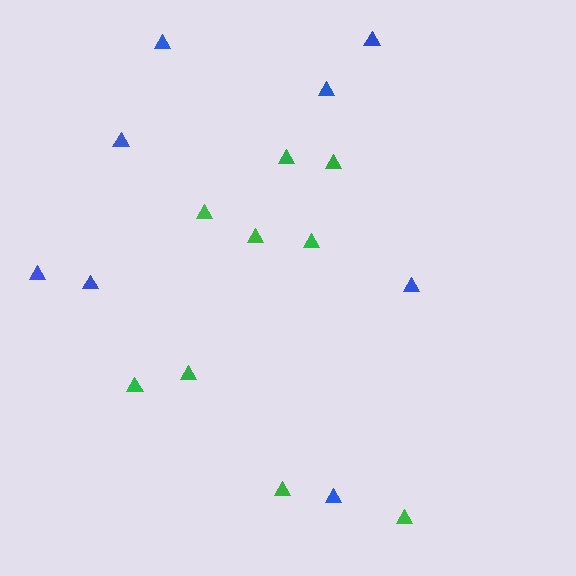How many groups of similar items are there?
There are 2 groups: one group of blue triangles (8) and one group of green triangles (9).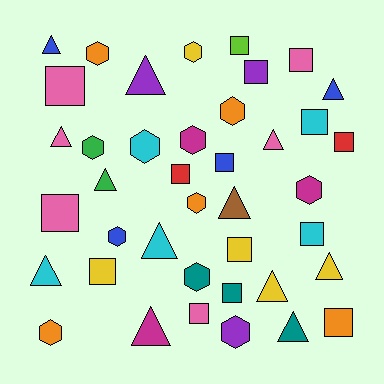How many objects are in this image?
There are 40 objects.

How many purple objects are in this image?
There are 3 purple objects.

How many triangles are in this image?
There are 13 triangles.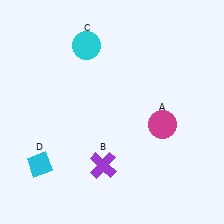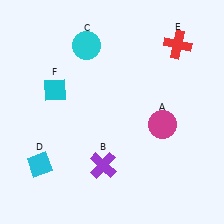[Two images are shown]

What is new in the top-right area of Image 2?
A red cross (E) was added in the top-right area of Image 2.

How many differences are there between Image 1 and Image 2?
There are 2 differences between the two images.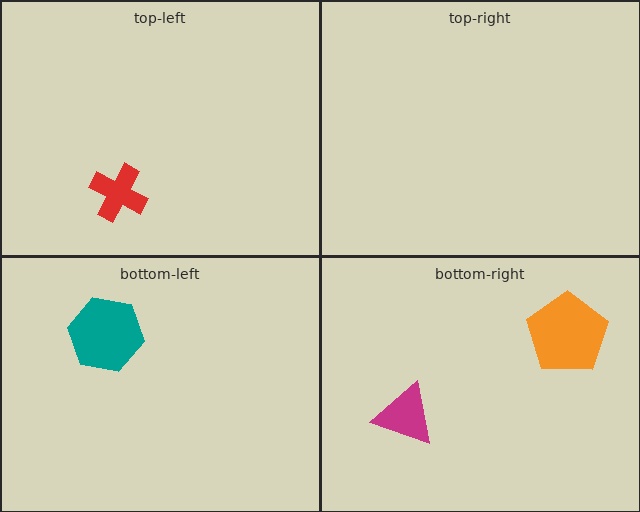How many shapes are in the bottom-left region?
1.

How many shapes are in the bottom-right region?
2.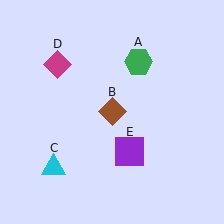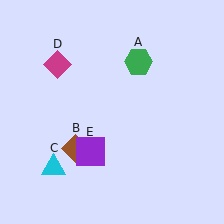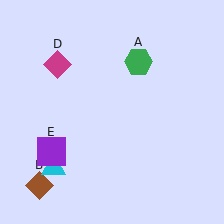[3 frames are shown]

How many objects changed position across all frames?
2 objects changed position: brown diamond (object B), purple square (object E).